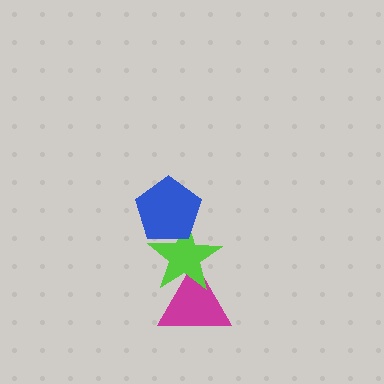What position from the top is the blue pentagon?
The blue pentagon is 1st from the top.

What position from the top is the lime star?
The lime star is 2nd from the top.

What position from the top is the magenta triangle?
The magenta triangle is 3rd from the top.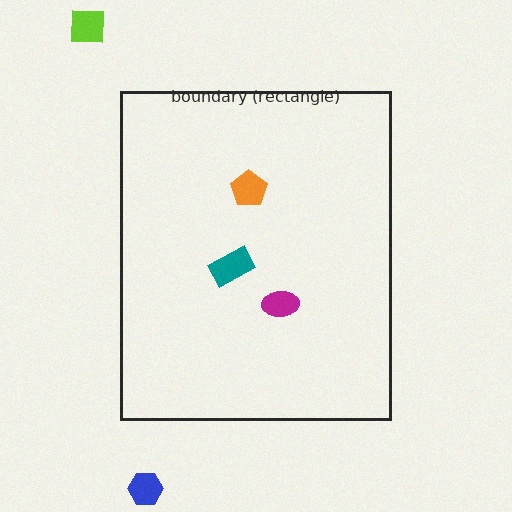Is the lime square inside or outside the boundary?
Outside.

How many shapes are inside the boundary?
3 inside, 2 outside.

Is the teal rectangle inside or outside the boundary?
Inside.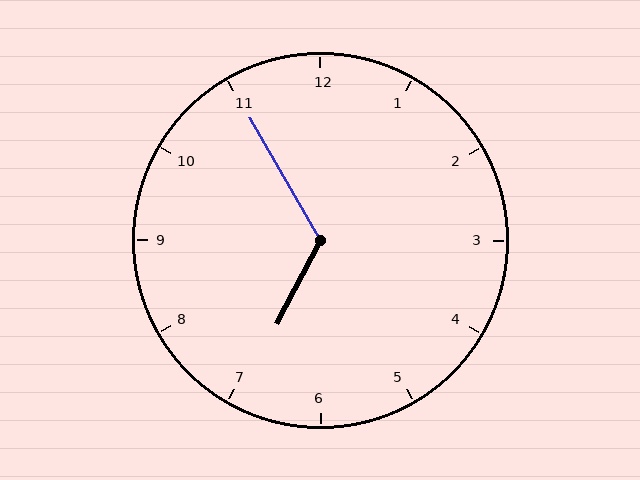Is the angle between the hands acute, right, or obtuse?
It is obtuse.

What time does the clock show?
6:55.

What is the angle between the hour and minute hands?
Approximately 122 degrees.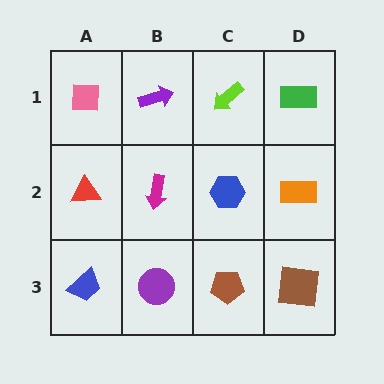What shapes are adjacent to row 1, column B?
A magenta arrow (row 2, column B), a pink square (row 1, column A), a lime arrow (row 1, column C).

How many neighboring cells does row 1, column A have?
2.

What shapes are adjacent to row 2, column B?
A purple arrow (row 1, column B), a purple circle (row 3, column B), a red triangle (row 2, column A), a blue hexagon (row 2, column C).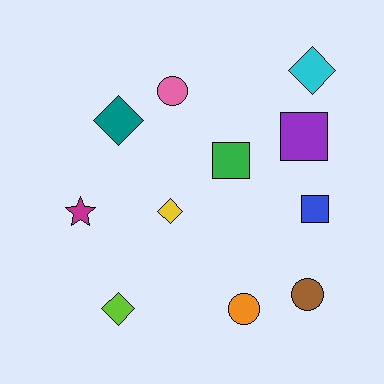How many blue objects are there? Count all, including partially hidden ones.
There is 1 blue object.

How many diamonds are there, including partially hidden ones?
There are 4 diamonds.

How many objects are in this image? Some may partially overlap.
There are 11 objects.